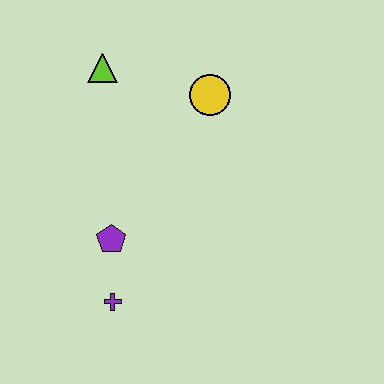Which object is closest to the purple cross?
The purple pentagon is closest to the purple cross.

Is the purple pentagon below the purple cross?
No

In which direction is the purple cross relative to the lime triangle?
The purple cross is below the lime triangle.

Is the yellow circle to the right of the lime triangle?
Yes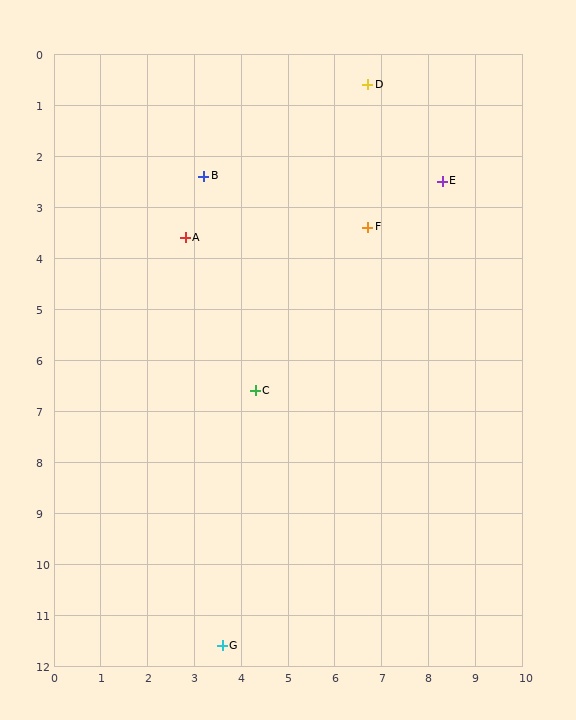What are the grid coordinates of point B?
Point B is at approximately (3.2, 2.4).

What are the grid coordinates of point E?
Point E is at approximately (8.3, 2.5).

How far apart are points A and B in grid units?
Points A and B are about 1.3 grid units apart.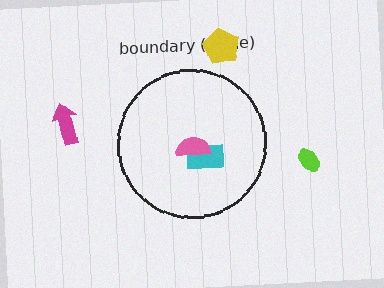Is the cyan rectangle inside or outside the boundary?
Inside.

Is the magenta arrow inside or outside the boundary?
Outside.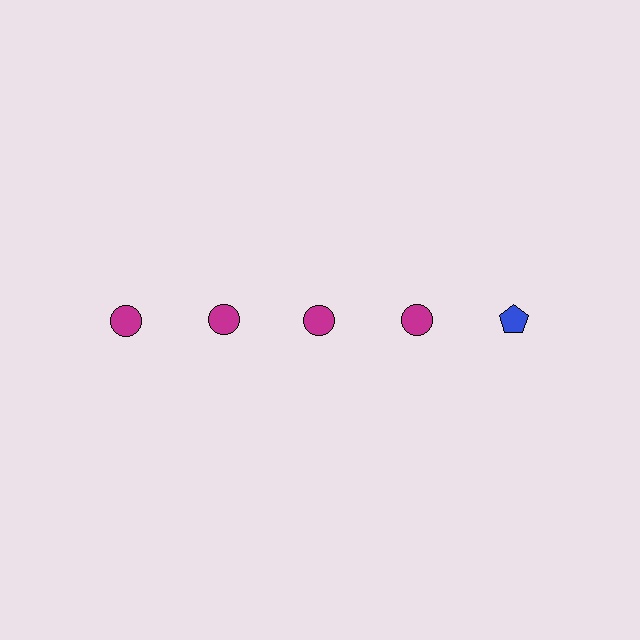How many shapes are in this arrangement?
There are 5 shapes arranged in a grid pattern.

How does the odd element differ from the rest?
It differs in both color (blue instead of magenta) and shape (pentagon instead of circle).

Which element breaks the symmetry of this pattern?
The blue pentagon in the top row, rightmost column breaks the symmetry. All other shapes are magenta circles.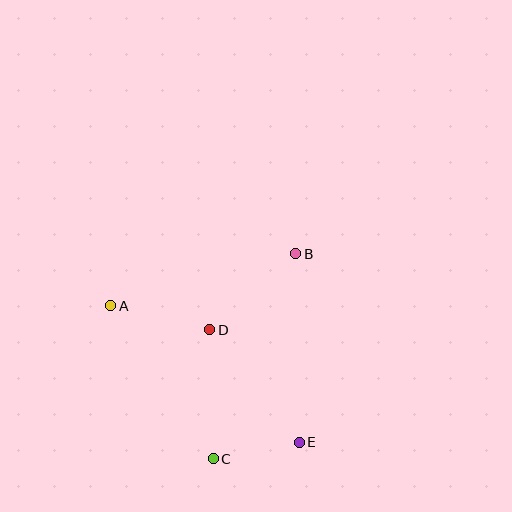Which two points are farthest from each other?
Points A and E are farthest from each other.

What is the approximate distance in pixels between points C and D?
The distance between C and D is approximately 129 pixels.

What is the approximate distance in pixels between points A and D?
The distance between A and D is approximately 102 pixels.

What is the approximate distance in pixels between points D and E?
The distance between D and E is approximately 144 pixels.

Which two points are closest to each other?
Points C and E are closest to each other.